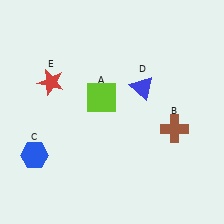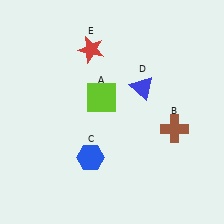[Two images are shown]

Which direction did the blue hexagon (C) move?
The blue hexagon (C) moved right.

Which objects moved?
The objects that moved are: the blue hexagon (C), the red star (E).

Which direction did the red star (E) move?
The red star (E) moved right.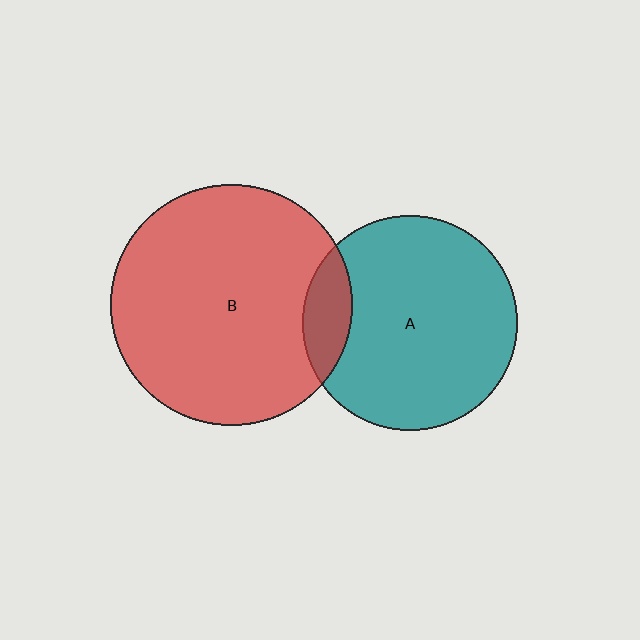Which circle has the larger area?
Circle B (red).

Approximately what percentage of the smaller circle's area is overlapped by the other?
Approximately 15%.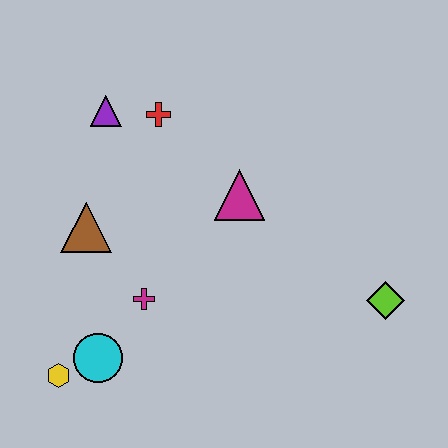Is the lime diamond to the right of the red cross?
Yes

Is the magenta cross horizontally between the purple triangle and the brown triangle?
No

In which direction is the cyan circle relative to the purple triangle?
The cyan circle is below the purple triangle.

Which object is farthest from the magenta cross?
The lime diamond is farthest from the magenta cross.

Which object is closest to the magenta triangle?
The red cross is closest to the magenta triangle.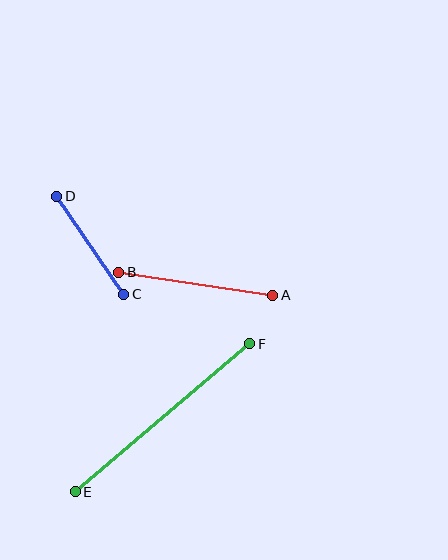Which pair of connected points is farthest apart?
Points E and F are farthest apart.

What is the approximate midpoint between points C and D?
The midpoint is at approximately (90, 245) pixels.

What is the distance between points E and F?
The distance is approximately 229 pixels.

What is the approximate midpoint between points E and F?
The midpoint is at approximately (163, 418) pixels.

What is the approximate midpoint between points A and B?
The midpoint is at approximately (196, 284) pixels.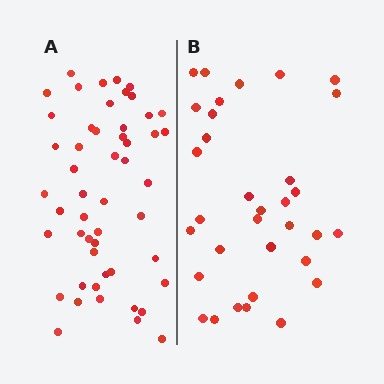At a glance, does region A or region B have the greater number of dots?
Region A (the left region) has more dots.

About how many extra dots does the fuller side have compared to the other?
Region A has approximately 20 more dots than region B.